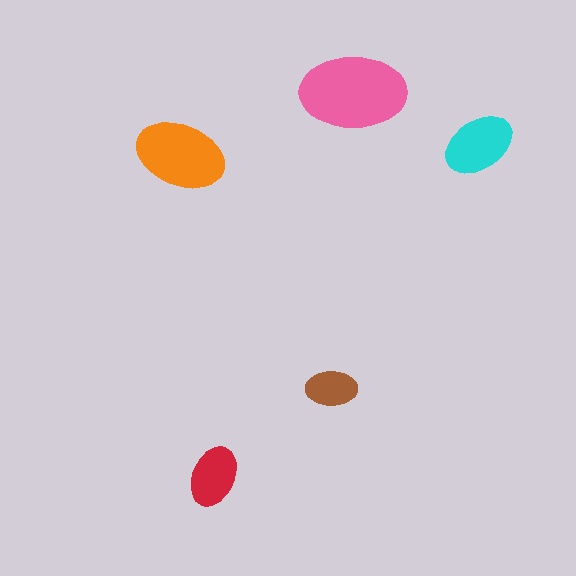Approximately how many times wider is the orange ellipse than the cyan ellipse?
About 1.5 times wider.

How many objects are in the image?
There are 5 objects in the image.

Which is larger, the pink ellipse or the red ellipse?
The pink one.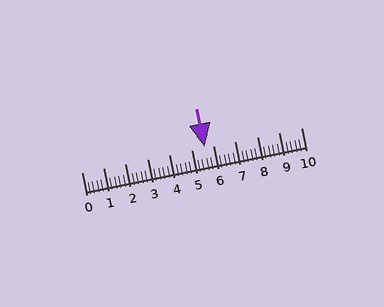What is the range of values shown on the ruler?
The ruler shows values from 0 to 10.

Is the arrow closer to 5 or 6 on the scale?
The arrow is closer to 6.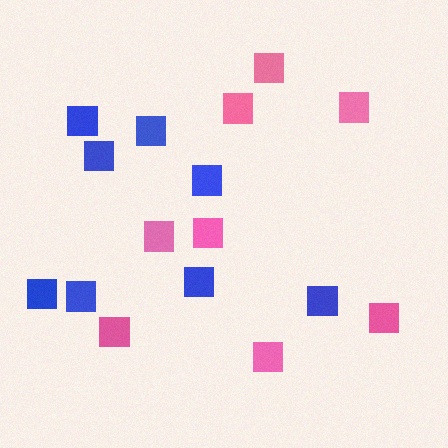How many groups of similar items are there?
There are 2 groups: one group of blue squares (8) and one group of pink squares (8).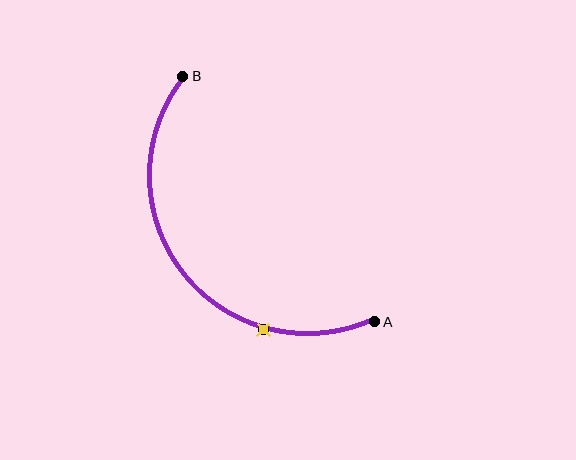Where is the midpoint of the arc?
The arc midpoint is the point on the curve farthest from the straight line joining A and B. It sits below and to the left of that line.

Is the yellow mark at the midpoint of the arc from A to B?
No. The yellow mark lies on the arc but is closer to endpoint A. The arc midpoint would be at the point on the curve equidistant along the arc from both A and B.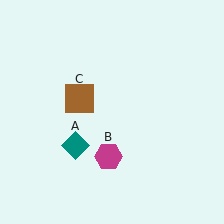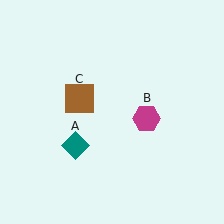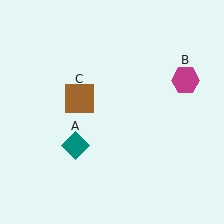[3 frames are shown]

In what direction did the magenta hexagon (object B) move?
The magenta hexagon (object B) moved up and to the right.